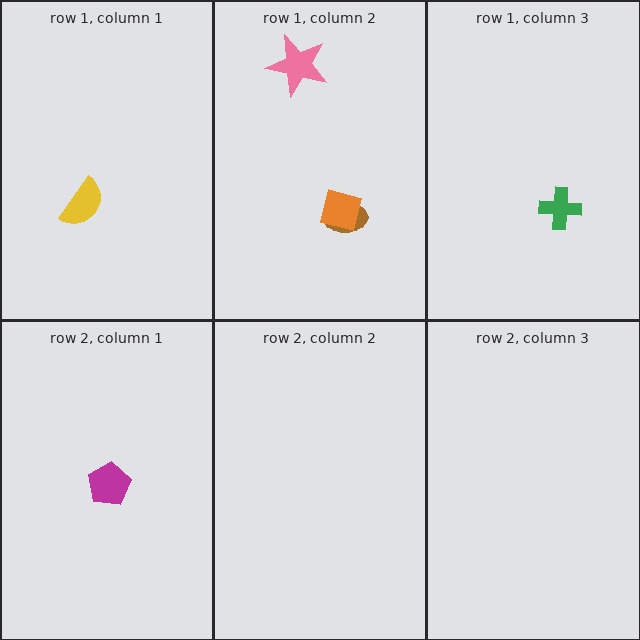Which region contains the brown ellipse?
The row 1, column 2 region.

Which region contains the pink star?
The row 1, column 2 region.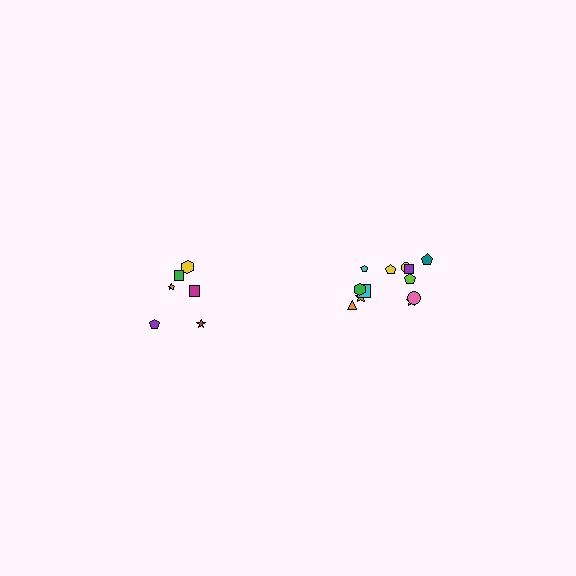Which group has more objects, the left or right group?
The right group.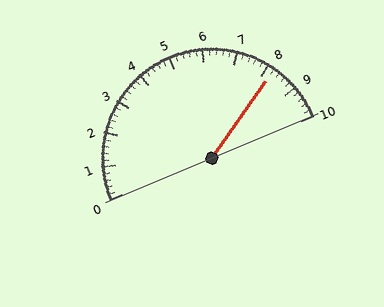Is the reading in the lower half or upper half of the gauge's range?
The reading is in the upper half of the range (0 to 10).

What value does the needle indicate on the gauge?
The needle indicates approximately 8.2.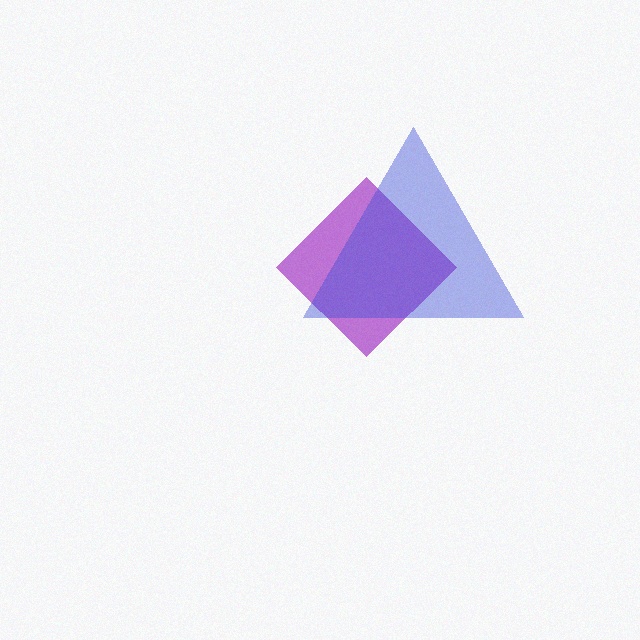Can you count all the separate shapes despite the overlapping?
Yes, there are 2 separate shapes.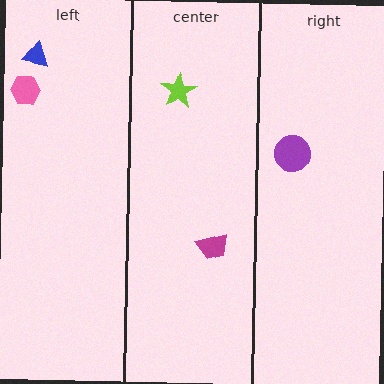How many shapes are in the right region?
1.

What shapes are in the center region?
The lime star, the magenta trapezoid.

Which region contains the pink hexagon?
The left region.